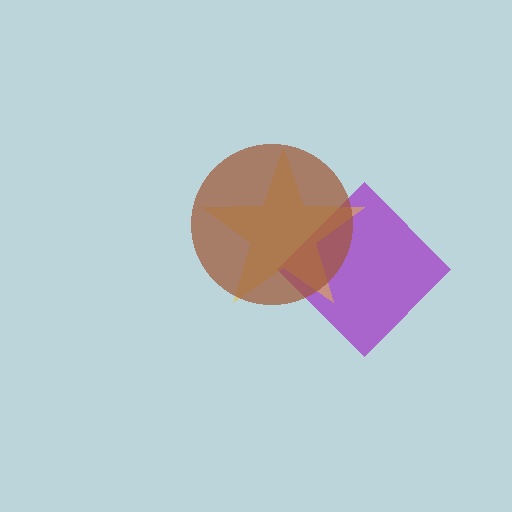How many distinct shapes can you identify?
There are 3 distinct shapes: a purple diamond, a yellow star, a brown circle.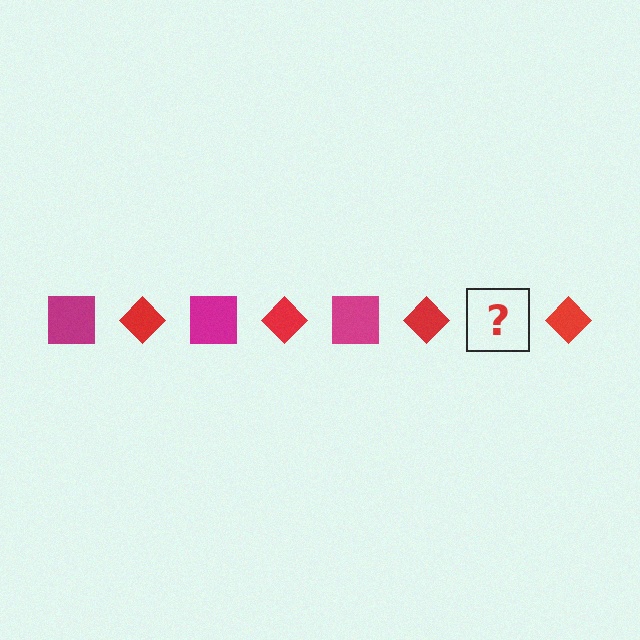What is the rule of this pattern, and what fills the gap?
The rule is that the pattern alternates between magenta square and red diamond. The gap should be filled with a magenta square.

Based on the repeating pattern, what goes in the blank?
The blank should be a magenta square.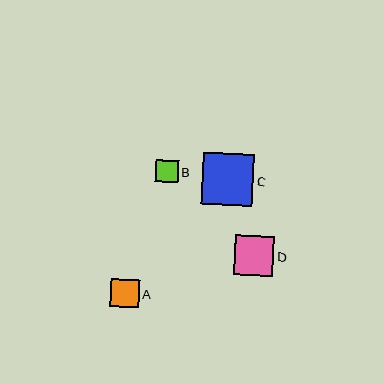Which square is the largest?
Square C is the largest with a size of approximately 51 pixels.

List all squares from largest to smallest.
From largest to smallest: C, D, A, B.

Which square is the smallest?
Square B is the smallest with a size of approximately 22 pixels.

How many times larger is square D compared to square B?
Square D is approximately 1.8 times the size of square B.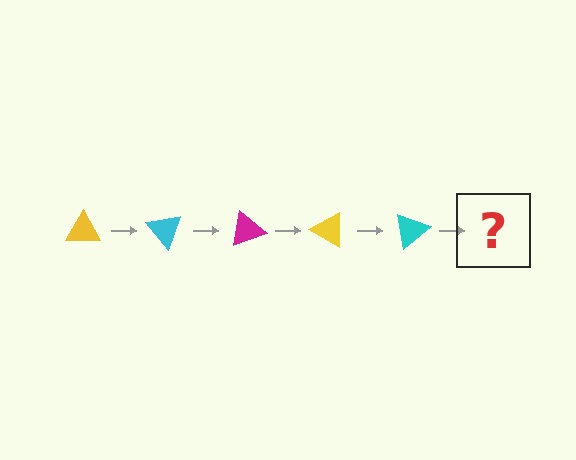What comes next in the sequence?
The next element should be a magenta triangle, rotated 250 degrees from the start.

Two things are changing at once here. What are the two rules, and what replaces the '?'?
The two rules are that it rotates 50 degrees each step and the color cycles through yellow, cyan, and magenta. The '?' should be a magenta triangle, rotated 250 degrees from the start.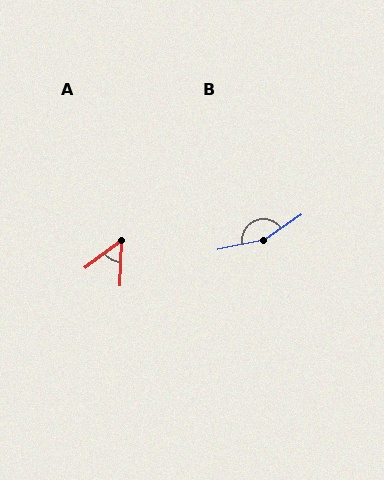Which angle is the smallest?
A, at approximately 51 degrees.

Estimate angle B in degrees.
Approximately 157 degrees.